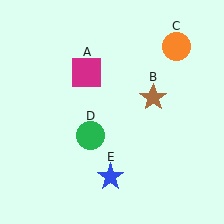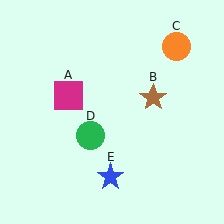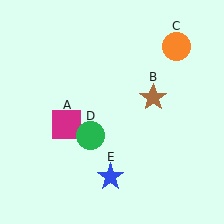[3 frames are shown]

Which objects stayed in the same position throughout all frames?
Brown star (object B) and orange circle (object C) and green circle (object D) and blue star (object E) remained stationary.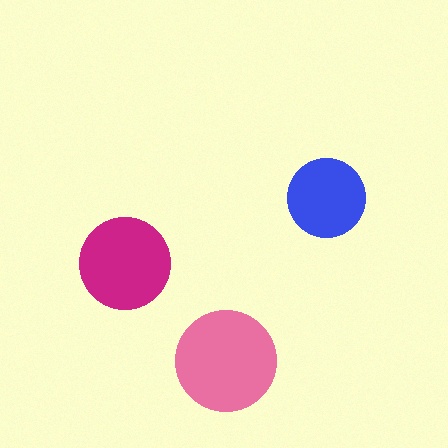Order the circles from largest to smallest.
the pink one, the magenta one, the blue one.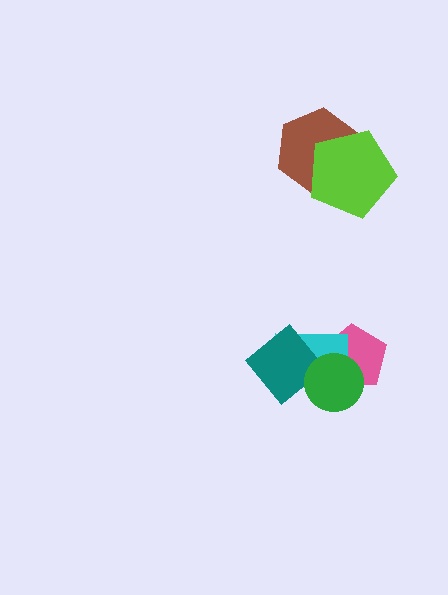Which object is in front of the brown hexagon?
The lime pentagon is in front of the brown hexagon.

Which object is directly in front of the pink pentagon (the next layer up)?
The cyan rectangle is directly in front of the pink pentagon.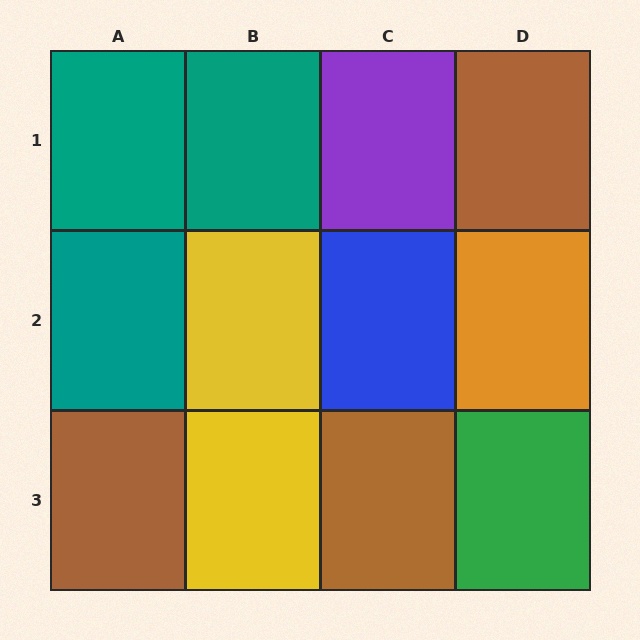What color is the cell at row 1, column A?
Teal.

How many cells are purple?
1 cell is purple.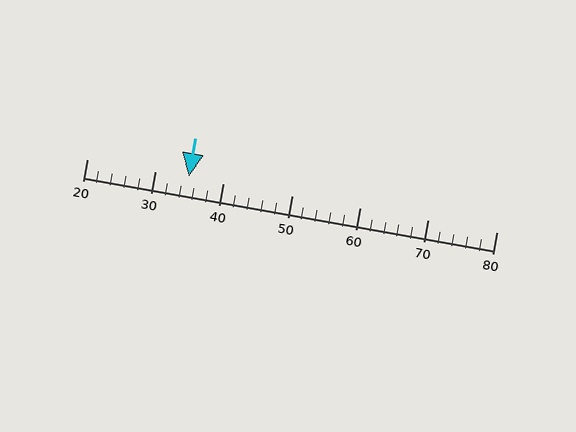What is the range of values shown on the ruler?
The ruler shows values from 20 to 80.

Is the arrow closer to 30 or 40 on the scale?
The arrow is closer to 30.